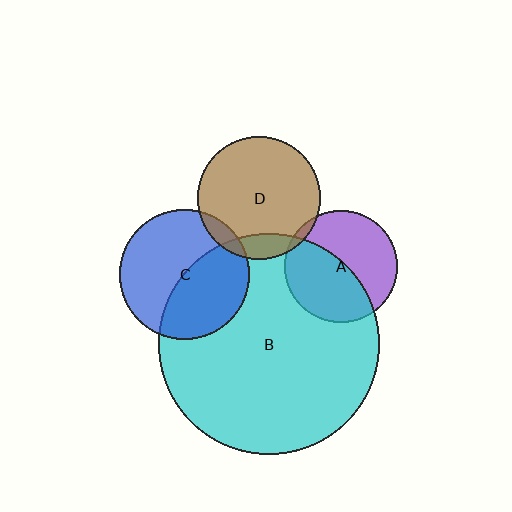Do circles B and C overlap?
Yes.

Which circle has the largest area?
Circle B (cyan).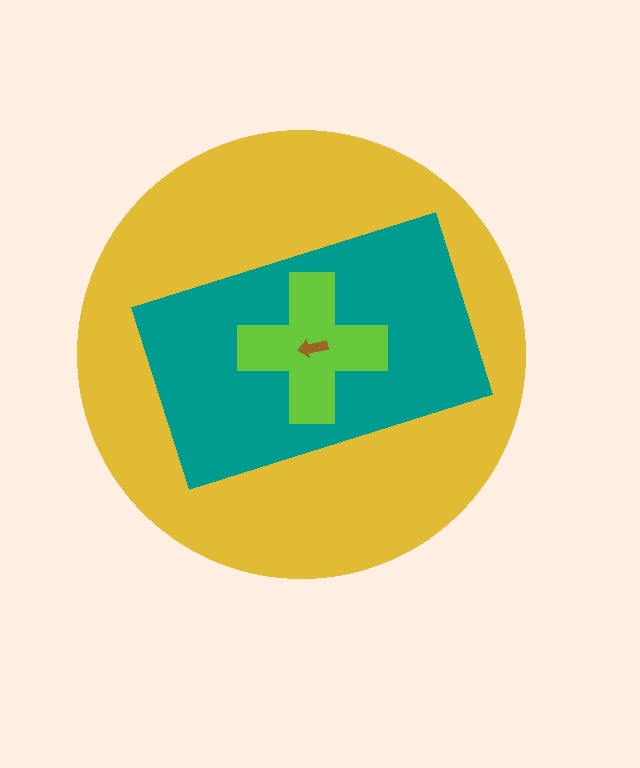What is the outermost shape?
The yellow circle.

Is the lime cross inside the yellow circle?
Yes.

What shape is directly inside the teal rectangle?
The lime cross.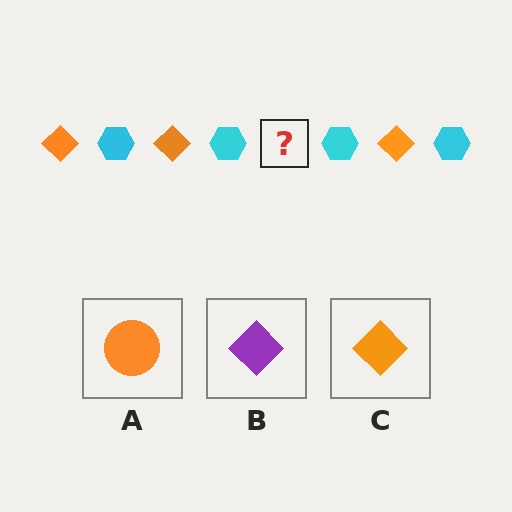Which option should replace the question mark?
Option C.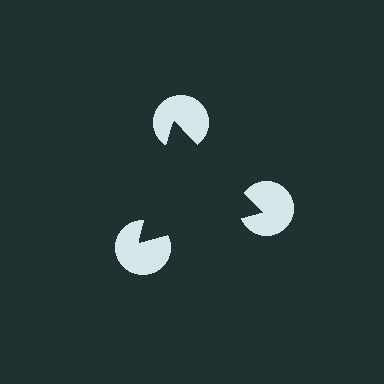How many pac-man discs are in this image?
There are 3 — one at each vertex of the illusory triangle.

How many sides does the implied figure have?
3 sides.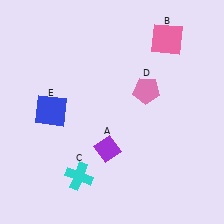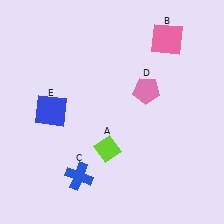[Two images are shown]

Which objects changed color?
A changed from purple to lime. C changed from cyan to blue.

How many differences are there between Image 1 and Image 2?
There are 2 differences between the two images.